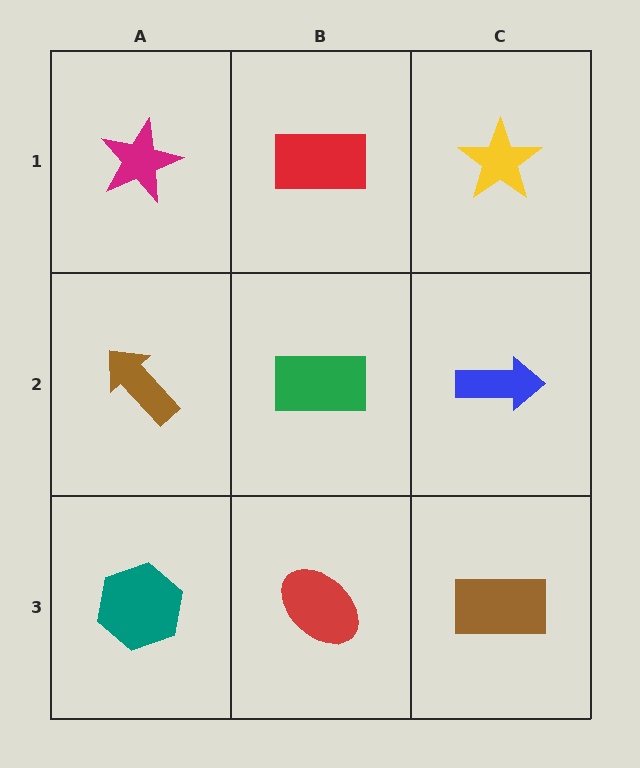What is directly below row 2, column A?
A teal hexagon.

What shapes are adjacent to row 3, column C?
A blue arrow (row 2, column C), a red ellipse (row 3, column B).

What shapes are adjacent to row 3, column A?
A brown arrow (row 2, column A), a red ellipse (row 3, column B).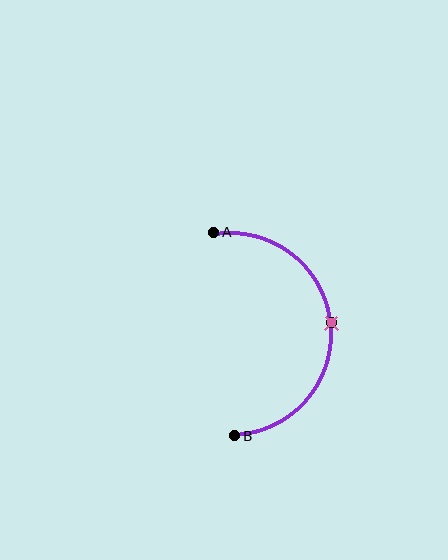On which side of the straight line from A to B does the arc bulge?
The arc bulges to the right of the straight line connecting A and B.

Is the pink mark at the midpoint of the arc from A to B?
Yes. The pink mark lies on the arc at equal arc-length from both A and B — it is the arc midpoint.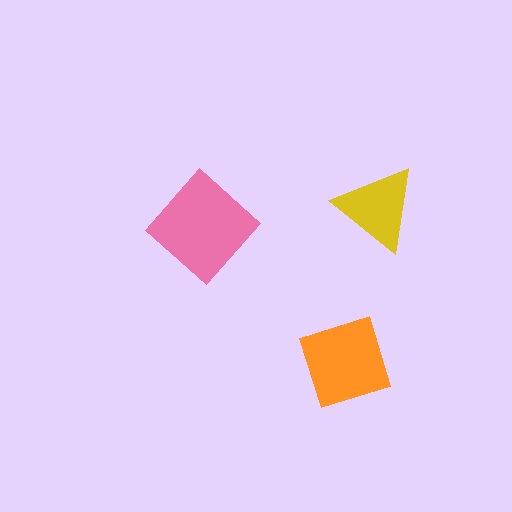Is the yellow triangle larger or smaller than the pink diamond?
Smaller.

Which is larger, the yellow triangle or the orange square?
The orange square.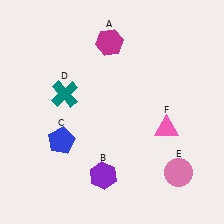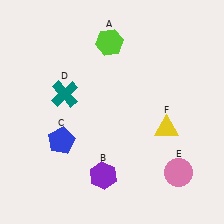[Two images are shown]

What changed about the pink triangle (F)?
In Image 1, F is pink. In Image 2, it changed to yellow.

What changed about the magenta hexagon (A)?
In Image 1, A is magenta. In Image 2, it changed to lime.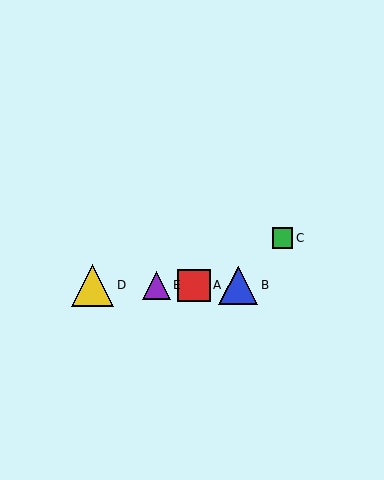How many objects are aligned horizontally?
4 objects (A, B, D, E) are aligned horizontally.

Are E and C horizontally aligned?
No, E is at y≈285 and C is at y≈238.